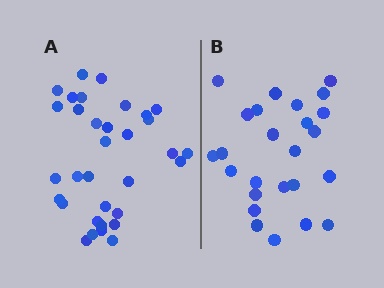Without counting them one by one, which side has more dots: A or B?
Region A (the left region) has more dots.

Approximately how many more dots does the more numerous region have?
Region A has roughly 8 or so more dots than region B.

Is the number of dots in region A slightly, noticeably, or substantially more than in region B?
Region A has noticeably more, but not dramatically so. The ratio is roughly 1.3 to 1.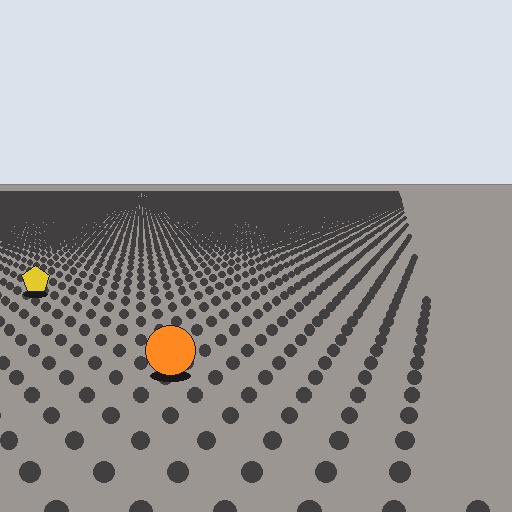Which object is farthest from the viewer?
The yellow pentagon is farthest from the viewer. It appears smaller and the ground texture around it is denser.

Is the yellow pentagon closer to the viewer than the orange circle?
No. The orange circle is closer — you can tell from the texture gradient: the ground texture is coarser near it.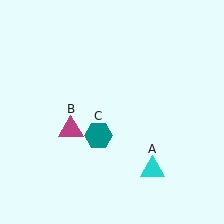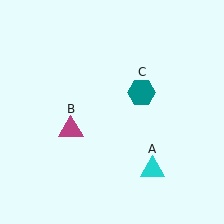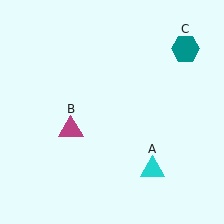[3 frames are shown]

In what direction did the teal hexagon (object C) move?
The teal hexagon (object C) moved up and to the right.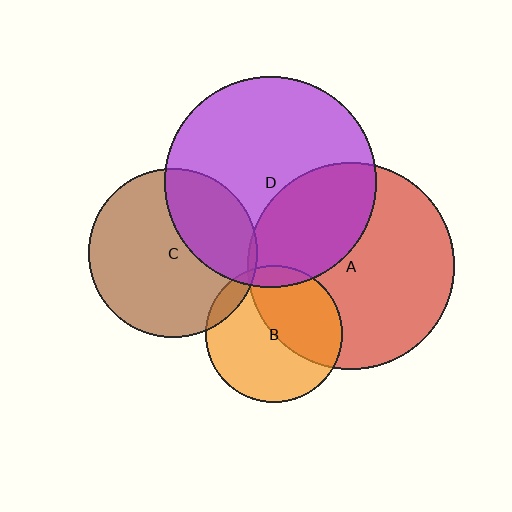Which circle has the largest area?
Circle D (purple).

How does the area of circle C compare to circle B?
Approximately 1.5 times.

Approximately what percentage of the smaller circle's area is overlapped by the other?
Approximately 45%.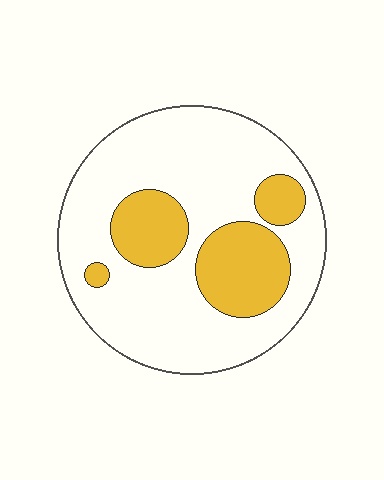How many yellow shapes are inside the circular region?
4.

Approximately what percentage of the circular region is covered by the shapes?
Approximately 25%.